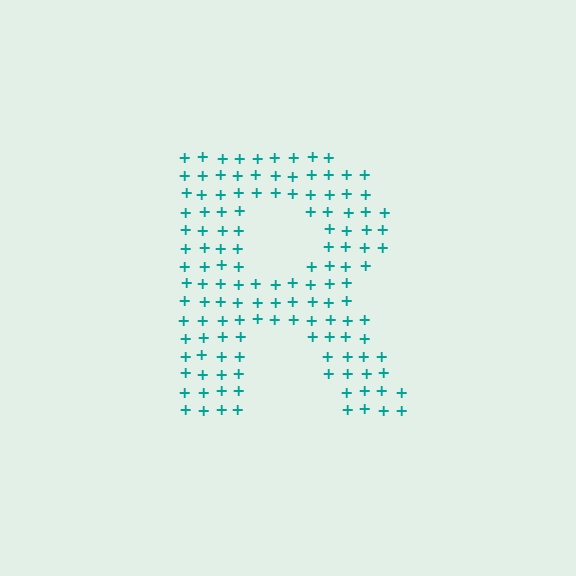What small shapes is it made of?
It is made of small plus signs.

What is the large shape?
The large shape is the letter R.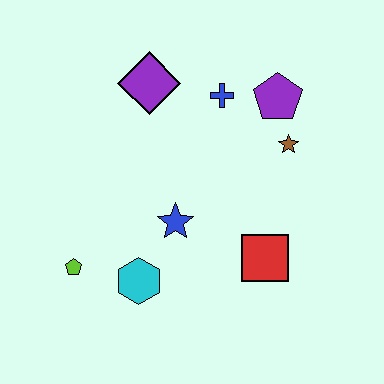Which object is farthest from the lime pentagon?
The purple pentagon is farthest from the lime pentagon.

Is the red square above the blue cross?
No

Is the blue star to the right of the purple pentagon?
No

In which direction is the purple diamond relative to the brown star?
The purple diamond is to the left of the brown star.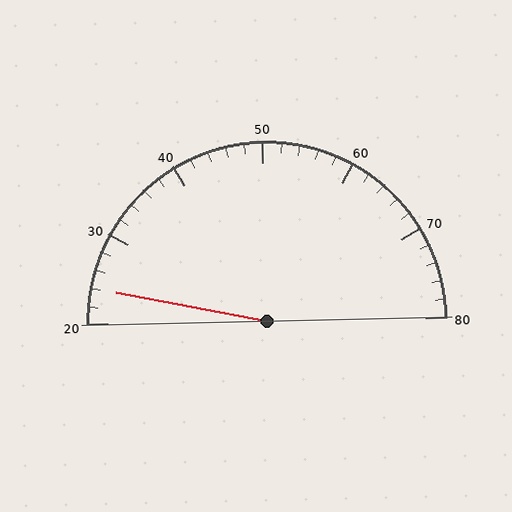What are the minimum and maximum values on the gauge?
The gauge ranges from 20 to 80.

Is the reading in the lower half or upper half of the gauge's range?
The reading is in the lower half of the range (20 to 80).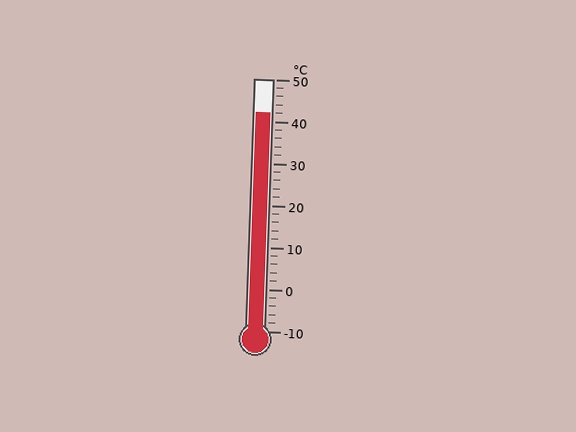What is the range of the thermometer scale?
The thermometer scale ranges from -10°C to 50°C.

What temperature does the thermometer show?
The thermometer shows approximately 42°C.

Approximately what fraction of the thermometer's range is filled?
The thermometer is filled to approximately 85% of its range.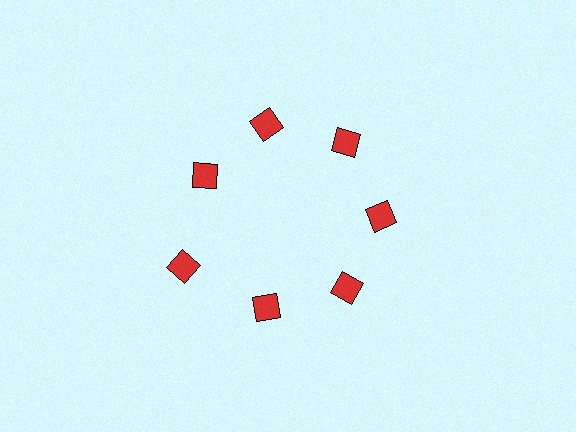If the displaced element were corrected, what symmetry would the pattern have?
It would have 7-fold rotational symmetry — the pattern would map onto itself every 51 degrees.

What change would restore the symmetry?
The symmetry would be restored by moving it inward, back onto the ring so that all 7 squares sit at equal angles and equal distance from the center.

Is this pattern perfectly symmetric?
No. The 7 red squares are arranged in a ring, but one element near the 8 o'clock position is pushed outward from the center, breaking the 7-fold rotational symmetry.